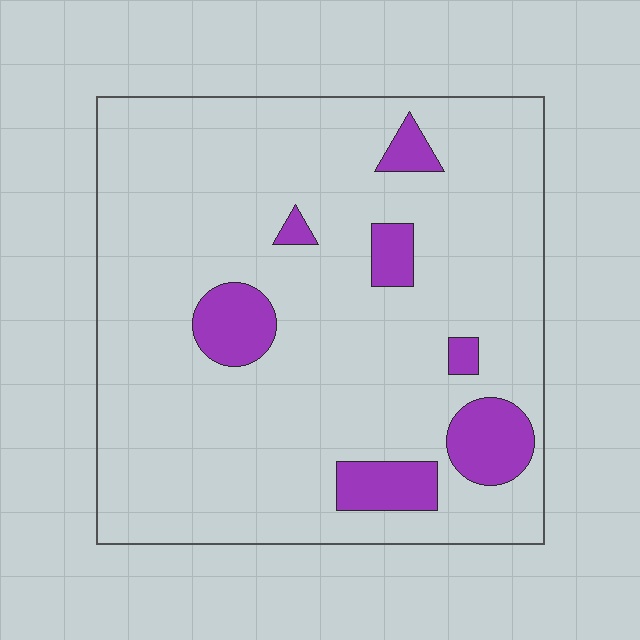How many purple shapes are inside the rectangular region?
7.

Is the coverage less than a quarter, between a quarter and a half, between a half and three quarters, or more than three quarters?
Less than a quarter.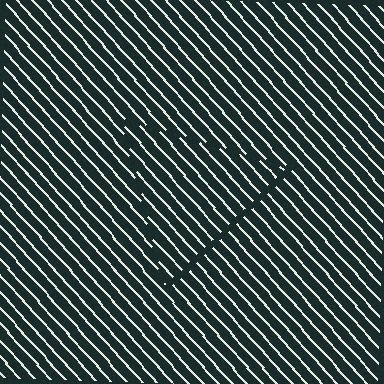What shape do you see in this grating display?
An illusory triangle. The interior of the shape contains the same grating, shifted by half a period — the contour is defined by the phase discontinuity where line-ends from the inner and outer gratings abut.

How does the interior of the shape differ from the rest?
The interior of the shape contains the same grating, shifted by half a period — the contour is defined by the phase discontinuity where line-ends from the inner and outer gratings abut.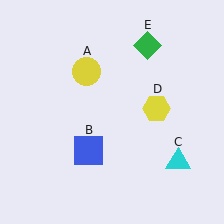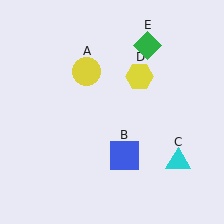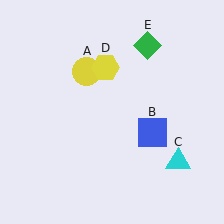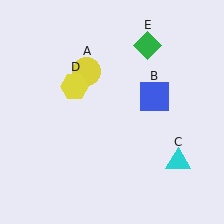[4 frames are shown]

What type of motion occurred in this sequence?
The blue square (object B), yellow hexagon (object D) rotated counterclockwise around the center of the scene.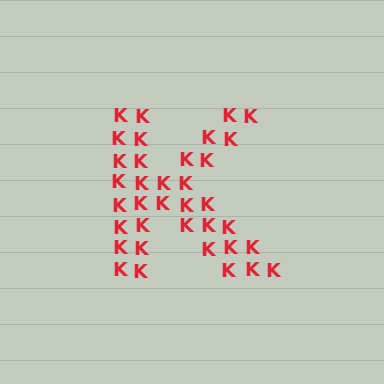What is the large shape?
The large shape is the letter K.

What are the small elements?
The small elements are letter K's.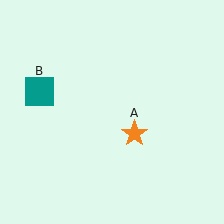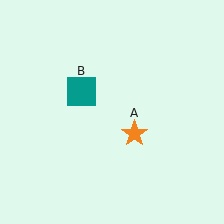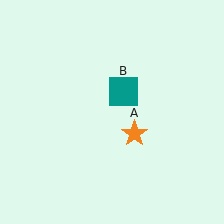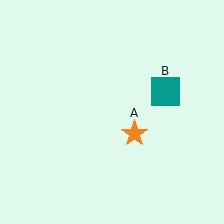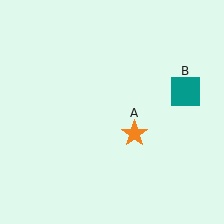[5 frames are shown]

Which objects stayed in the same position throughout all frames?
Orange star (object A) remained stationary.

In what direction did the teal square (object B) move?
The teal square (object B) moved right.